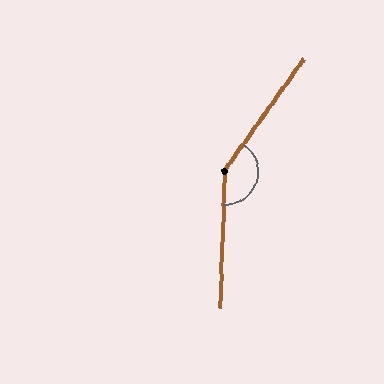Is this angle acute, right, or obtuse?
It is obtuse.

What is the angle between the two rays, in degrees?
Approximately 147 degrees.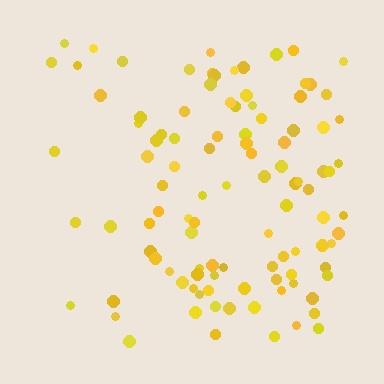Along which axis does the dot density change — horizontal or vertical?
Horizontal.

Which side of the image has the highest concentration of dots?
The right.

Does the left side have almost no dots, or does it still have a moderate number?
Still a moderate number, just noticeably fewer than the right.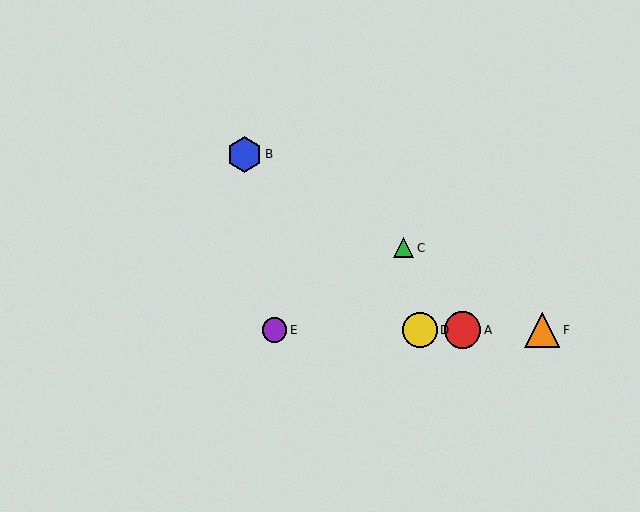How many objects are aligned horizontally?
4 objects (A, D, E, F) are aligned horizontally.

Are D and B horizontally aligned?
No, D is at y≈330 and B is at y≈154.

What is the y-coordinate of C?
Object C is at y≈248.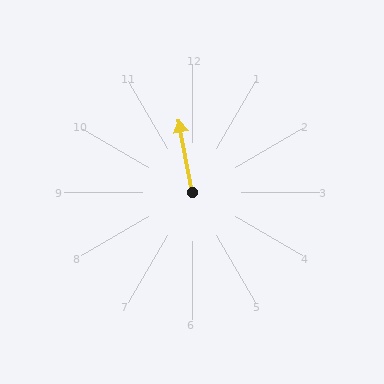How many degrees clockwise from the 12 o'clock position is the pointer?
Approximately 350 degrees.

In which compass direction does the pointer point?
North.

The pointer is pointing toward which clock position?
Roughly 12 o'clock.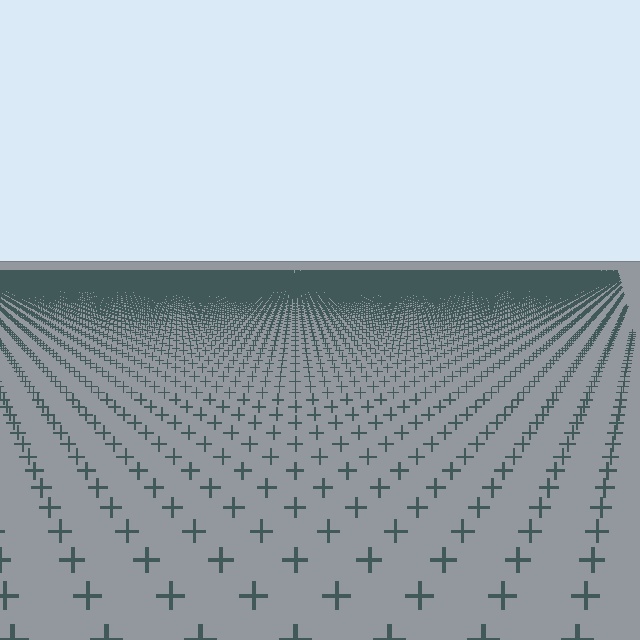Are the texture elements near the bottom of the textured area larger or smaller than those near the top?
Larger. Near the bottom, elements are closer to the viewer and appear at a bigger on-screen size.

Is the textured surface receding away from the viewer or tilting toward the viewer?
The surface is receding away from the viewer. Texture elements get smaller and denser toward the top.